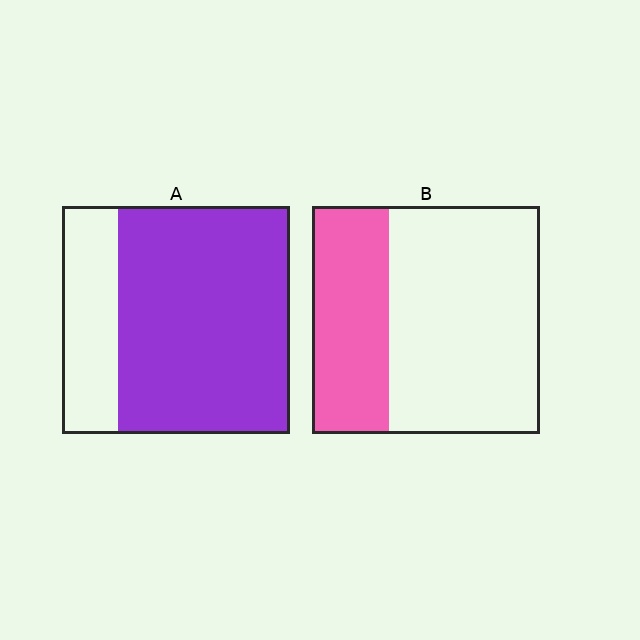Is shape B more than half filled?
No.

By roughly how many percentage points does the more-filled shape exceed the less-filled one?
By roughly 40 percentage points (A over B).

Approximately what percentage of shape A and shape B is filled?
A is approximately 75% and B is approximately 35%.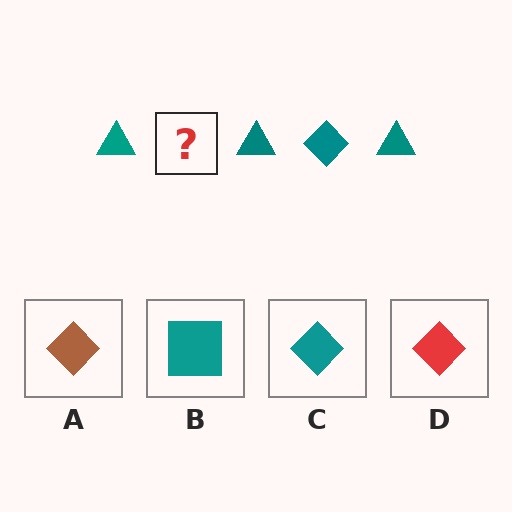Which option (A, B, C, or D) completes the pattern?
C.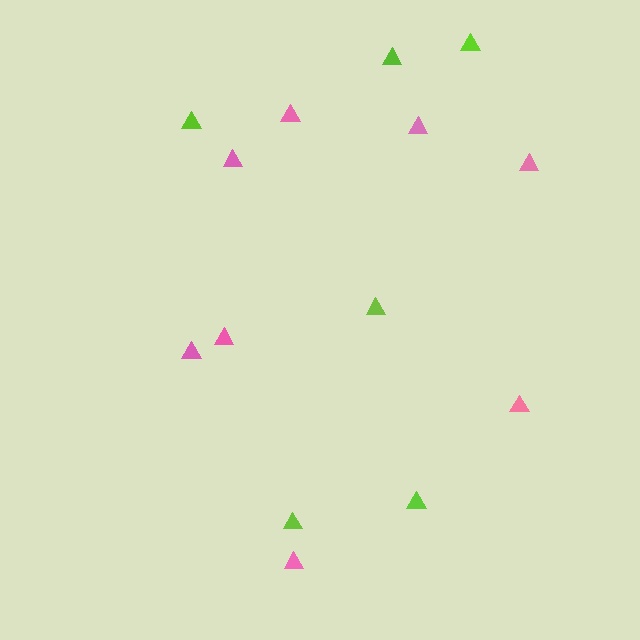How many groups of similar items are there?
There are 2 groups: one group of pink triangles (8) and one group of lime triangles (6).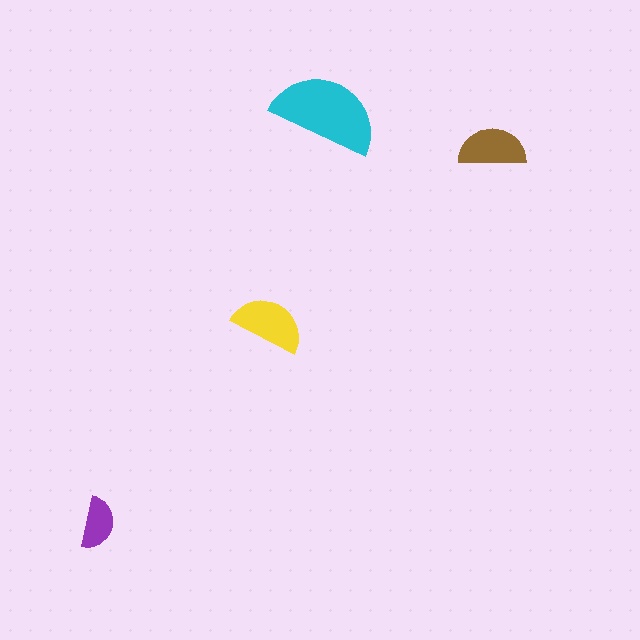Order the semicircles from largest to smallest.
the cyan one, the yellow one, the brown one, the purple one.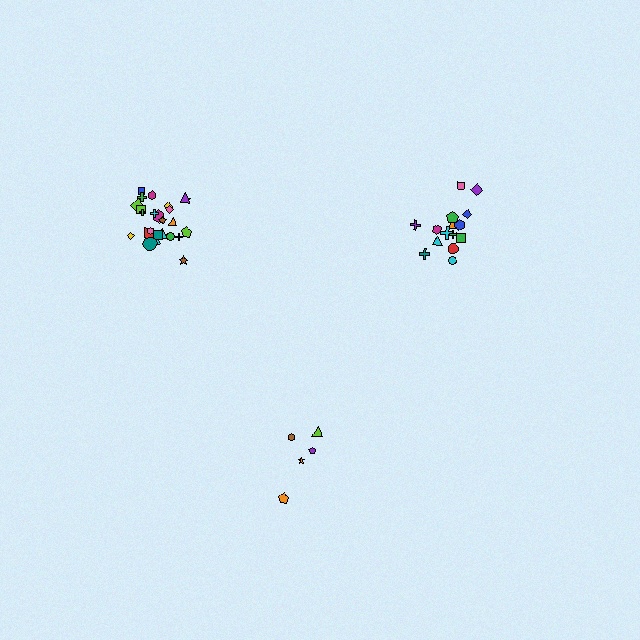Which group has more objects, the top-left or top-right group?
The top-left group.